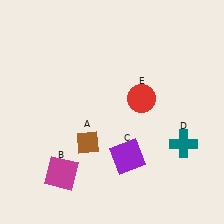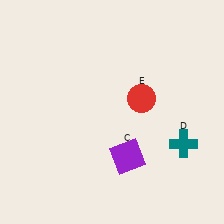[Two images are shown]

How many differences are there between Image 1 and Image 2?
There are 2 differences between the two images.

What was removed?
The brown diamond (A), the magenta square (B) were removed in Image 2.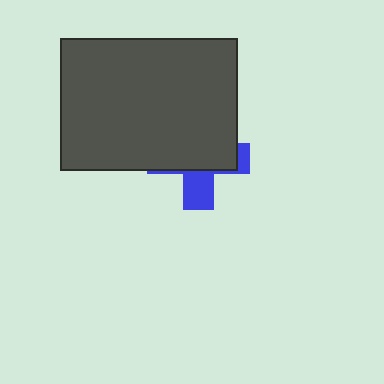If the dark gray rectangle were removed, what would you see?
You would see the complete blue cross.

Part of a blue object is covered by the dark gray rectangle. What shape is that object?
It is a cross.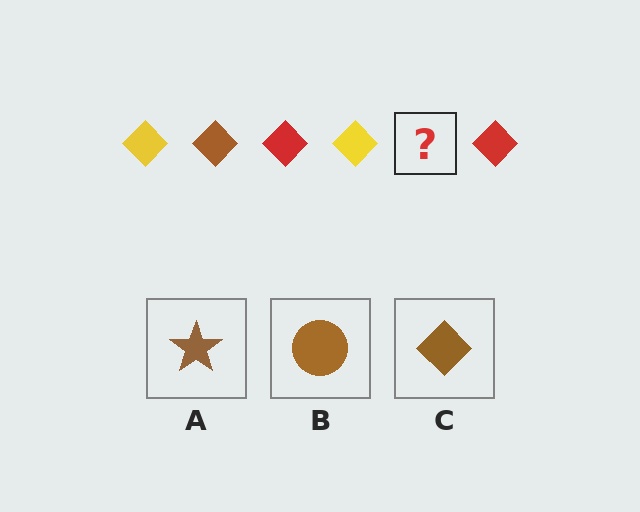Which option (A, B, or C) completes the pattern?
C.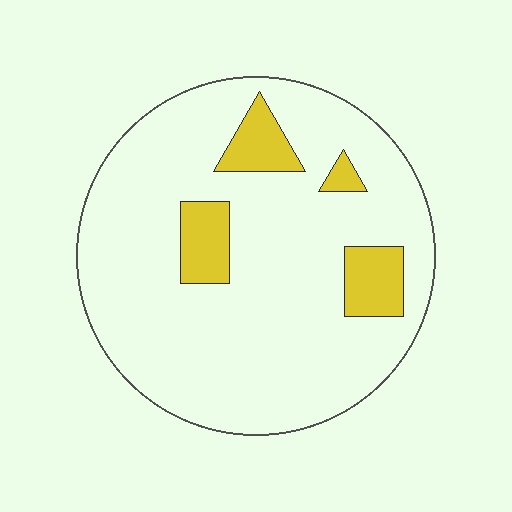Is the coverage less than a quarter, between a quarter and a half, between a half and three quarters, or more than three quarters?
Less than a quarter.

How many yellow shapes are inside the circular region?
4.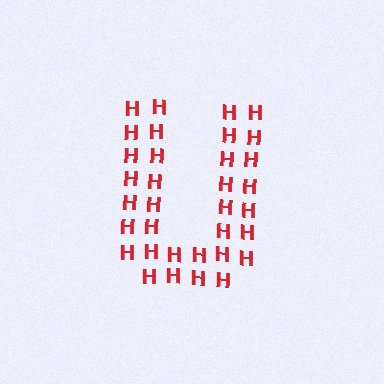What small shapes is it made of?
It is made of small letter H's.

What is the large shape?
The large shape is the letter U.